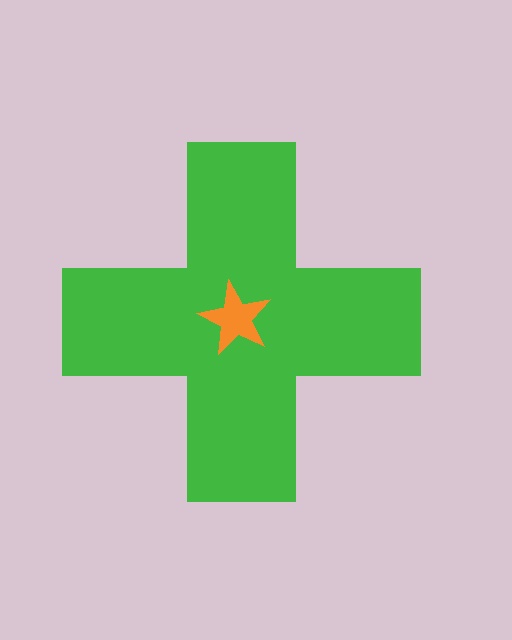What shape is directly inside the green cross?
The orange star.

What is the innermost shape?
The orange star.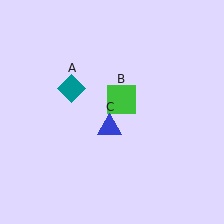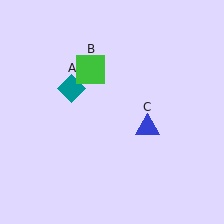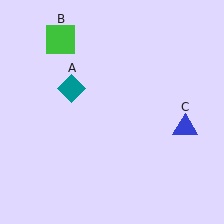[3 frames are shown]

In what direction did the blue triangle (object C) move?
The blue triangle (object C) moved right.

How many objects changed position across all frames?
2 objects changed position: green square (object B), blue triangle (object C).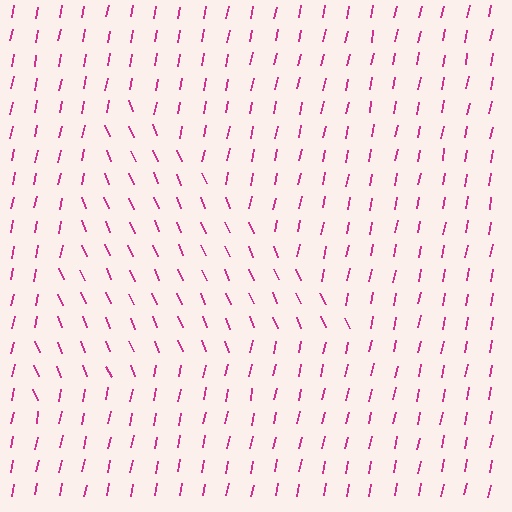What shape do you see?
I see a triangle.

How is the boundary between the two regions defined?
The boundary is defined purely by a change in line orientation (approximately 35 degrees difference). All lines are the same color and thickness.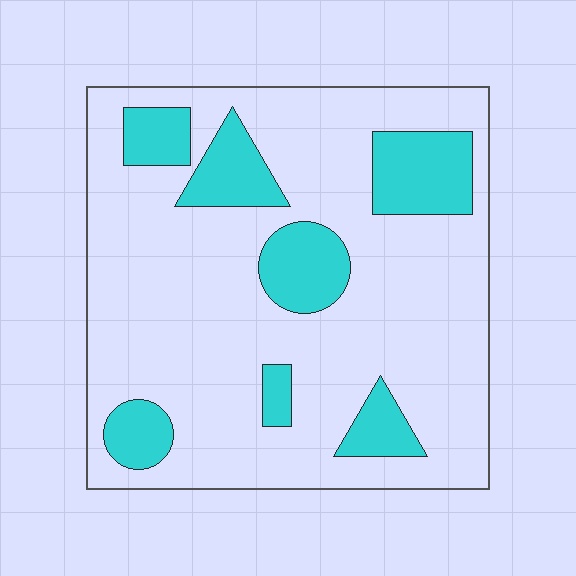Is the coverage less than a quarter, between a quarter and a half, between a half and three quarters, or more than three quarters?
Less than a quarter.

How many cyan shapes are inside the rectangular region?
7.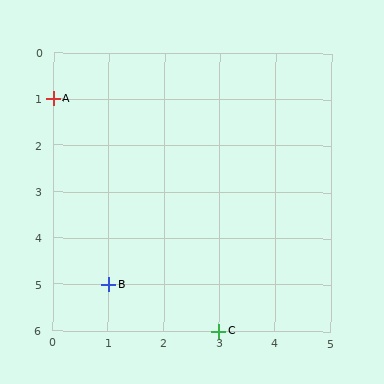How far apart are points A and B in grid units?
Points A and B are 1 column and 4 rows apart (about 4.1 grid units diagonally).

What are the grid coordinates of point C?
Point C is at grid coordinates (3, 6).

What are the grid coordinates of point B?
Point B is at grid coordinates (1, 5).